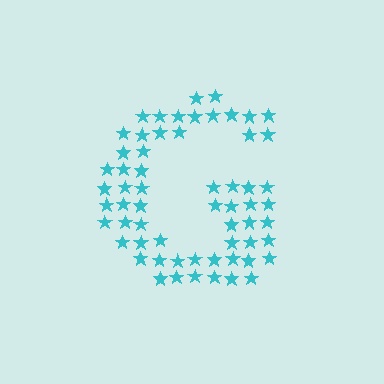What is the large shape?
The large shape is the letter G.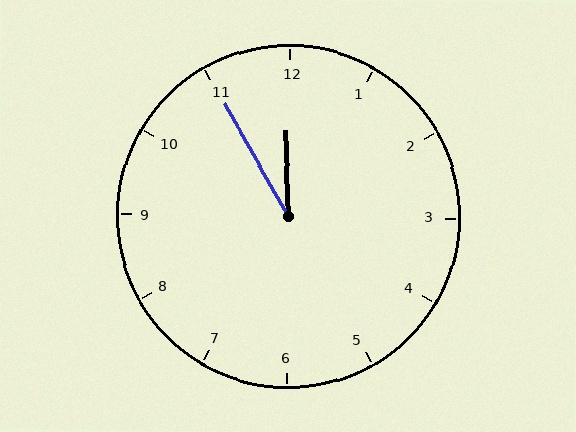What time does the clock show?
11:55.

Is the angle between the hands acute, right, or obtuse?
It is acute.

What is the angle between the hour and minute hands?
Approximately 28 degrees.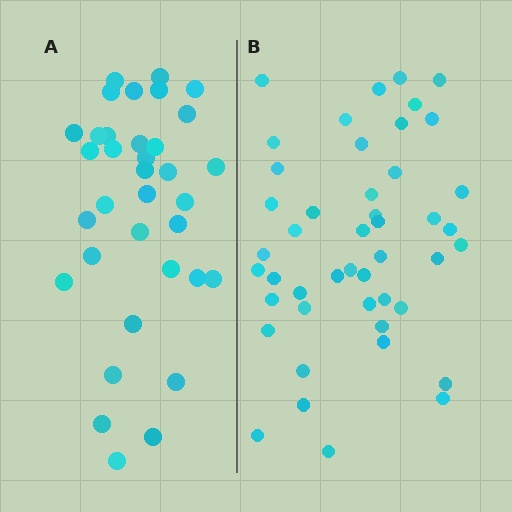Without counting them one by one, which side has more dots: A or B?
Region B (the right region) has more dots.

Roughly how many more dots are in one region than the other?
Region B has roughly 12 or so more dots than region A.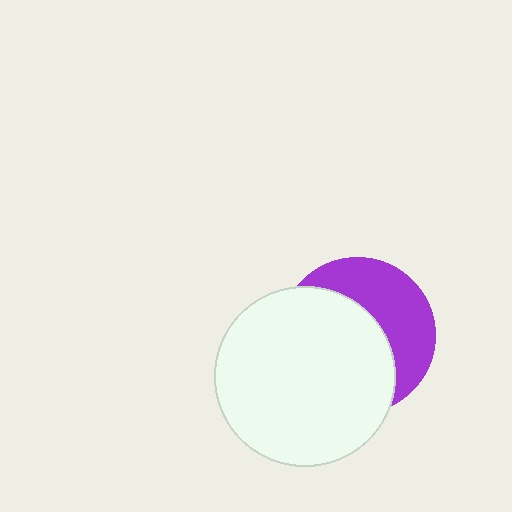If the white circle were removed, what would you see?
You would see the complete purple circle.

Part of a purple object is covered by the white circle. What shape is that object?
It is a circle.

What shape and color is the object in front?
The object in front is a white circle.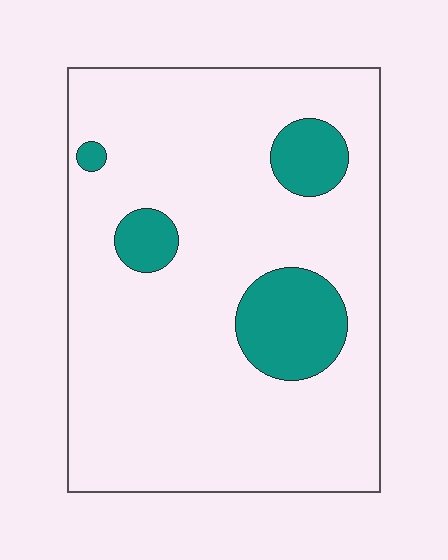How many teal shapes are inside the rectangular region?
4.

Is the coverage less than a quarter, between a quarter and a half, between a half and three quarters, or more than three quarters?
Less than a quarter.